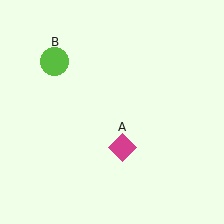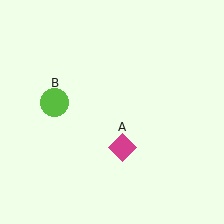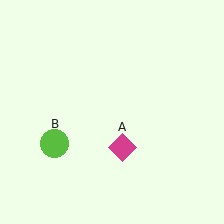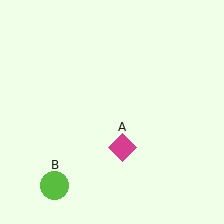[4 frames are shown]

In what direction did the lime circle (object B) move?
The lime circle (object B) moved down.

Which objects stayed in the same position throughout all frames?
Magenta diamond (object A) remained stationary.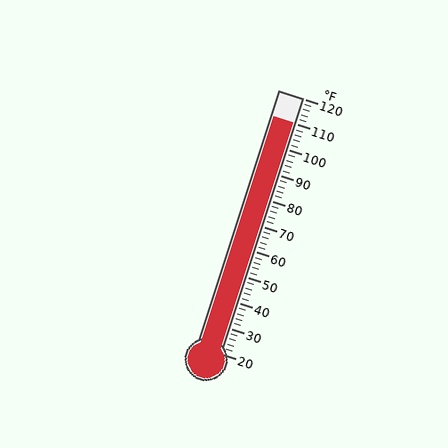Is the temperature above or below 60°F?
The temperature is above 60°F.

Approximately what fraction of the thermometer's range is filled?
The thermometer is filled to approximately 90% of its range.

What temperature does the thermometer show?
The thermometer shows approximately 110°F.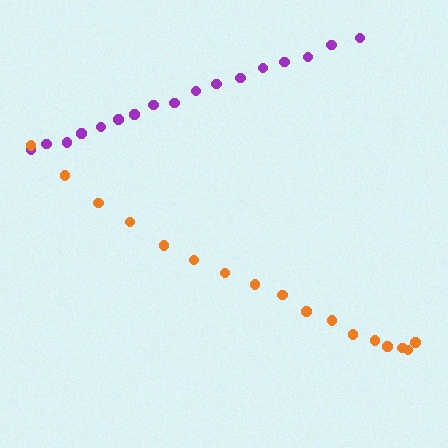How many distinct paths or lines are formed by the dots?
There are 2 distinct paths.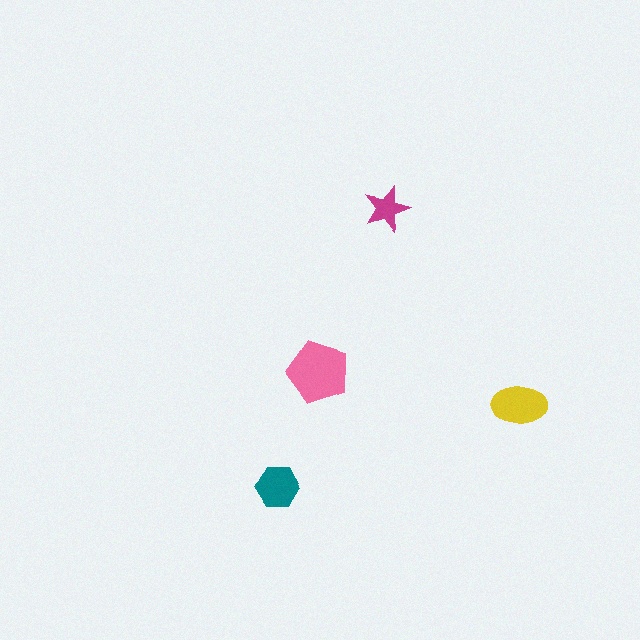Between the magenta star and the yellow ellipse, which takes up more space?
The yellow ellipse.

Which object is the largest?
The pink pentagon.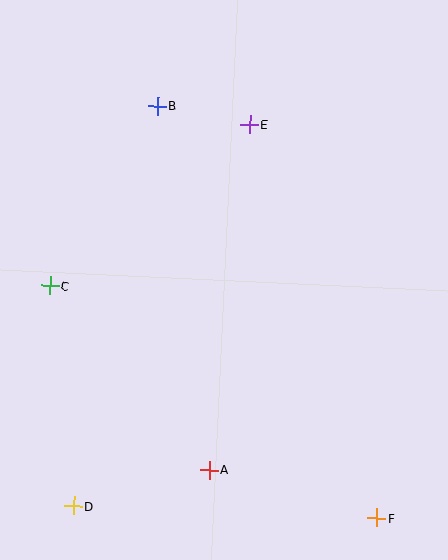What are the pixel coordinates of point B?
Point B is at (157, 106).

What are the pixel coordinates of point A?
Point A is at (209, 470).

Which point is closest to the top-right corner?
Point E is closest to the top-right corner.